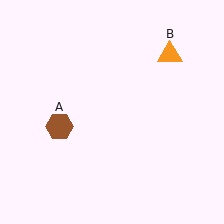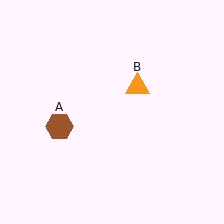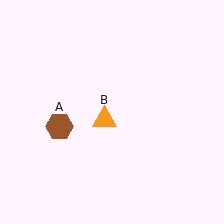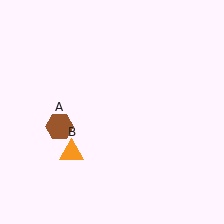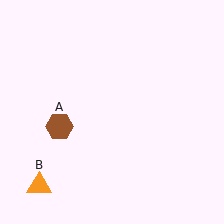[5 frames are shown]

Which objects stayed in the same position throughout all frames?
Brown hexagon (object A) remained stationary.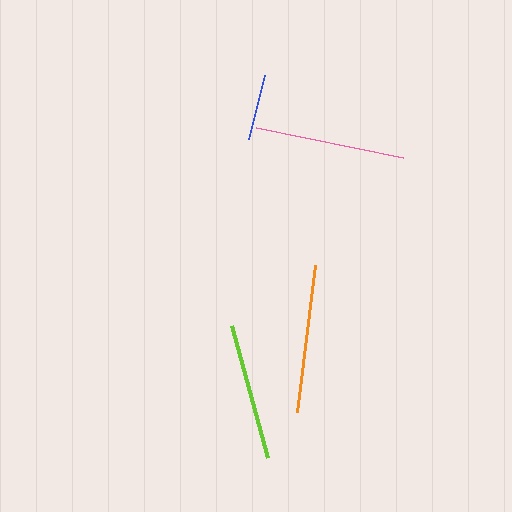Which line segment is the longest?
The pink line is the longest at approximately 150 pixels.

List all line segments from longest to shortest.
From longest to shortest: pink, orange, lime, blue.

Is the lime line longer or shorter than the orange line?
The orange line is longer than the lime line.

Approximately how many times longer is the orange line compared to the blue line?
The orange line is approximately 2.2 times the length of the blue line.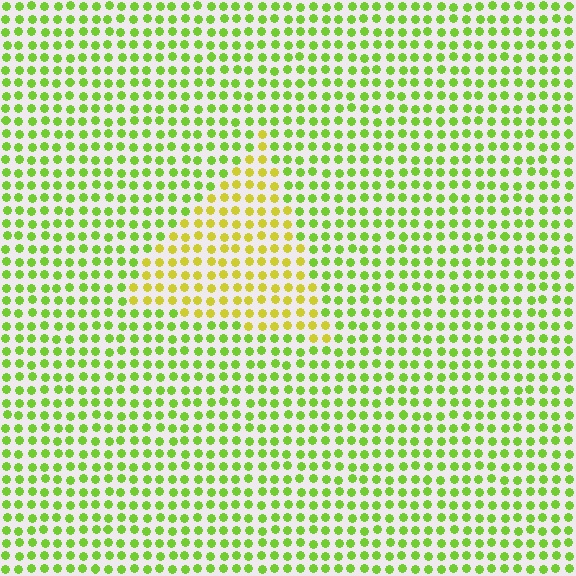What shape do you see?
I see a triangle.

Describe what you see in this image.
The image is filled with small lime elements in a uniform arrangement. A triangle-shaped region is visible where the elements are tinted to a slightly different hue, forming a subtle color boundary.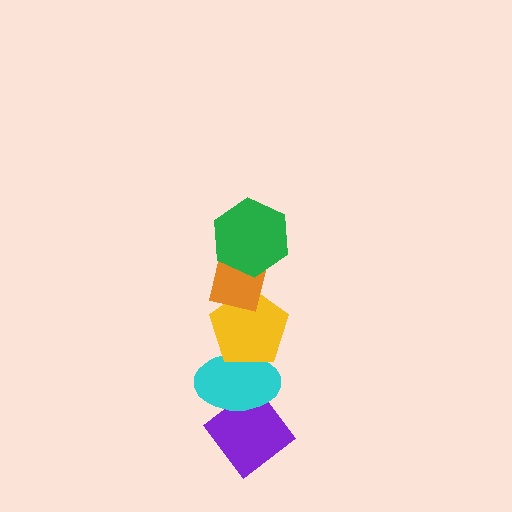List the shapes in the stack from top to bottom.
From top to bottom: the green hexagon, the orange rectangle, the yellow pentagon, the cyan ellipse, the purple diamond.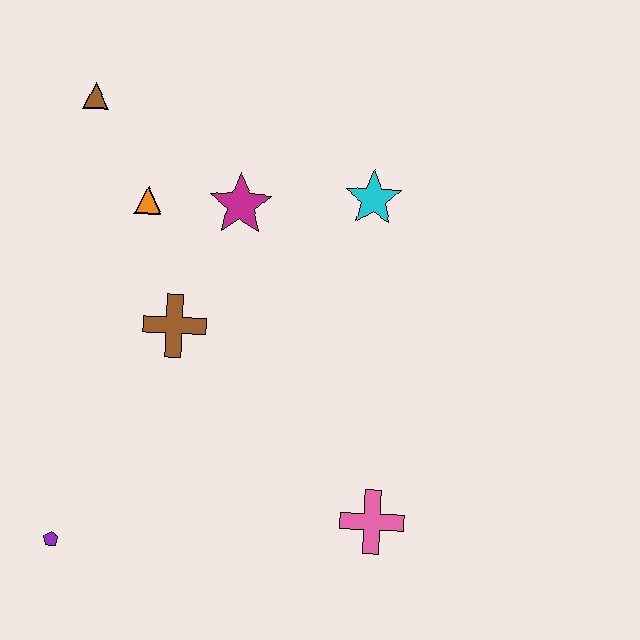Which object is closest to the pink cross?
The brown cross is closest to the pink cross.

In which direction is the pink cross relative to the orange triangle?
The pink cross is below the orange triangle.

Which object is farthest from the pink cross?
The brown triangle is farthest from the pink cross.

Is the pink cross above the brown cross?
No